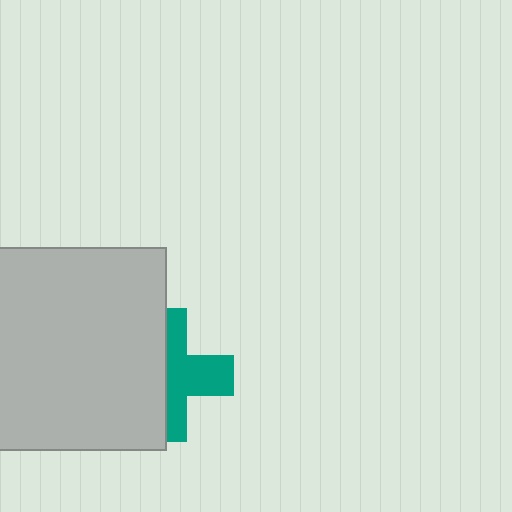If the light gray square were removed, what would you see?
You would see the complete teal cross.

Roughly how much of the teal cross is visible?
About half of it is visible (roughly 49%).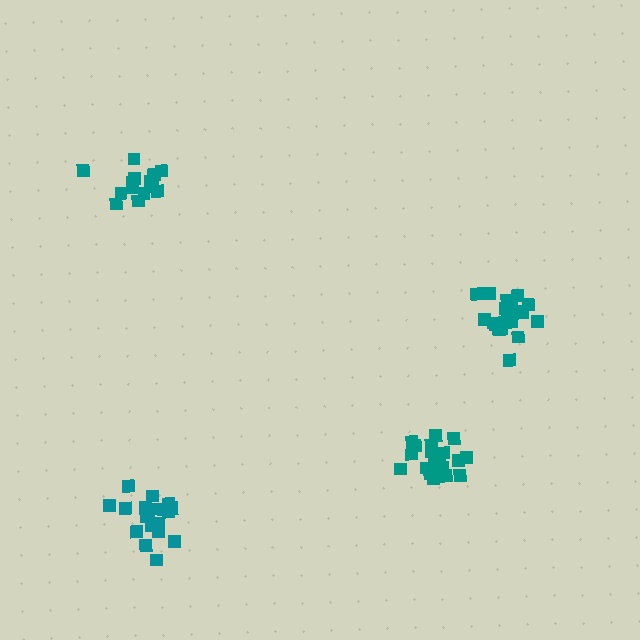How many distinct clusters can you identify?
There are 4 distinct clusters.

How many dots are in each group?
Group 1: 15 dots, Group 2: 21 dots, Group 3: 20 dots, Group 4: 21 dots (77 total).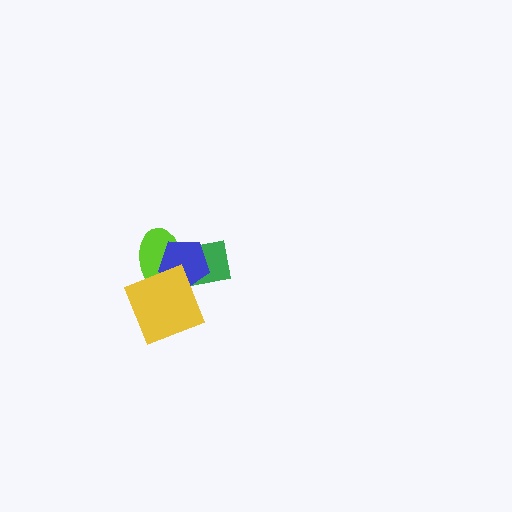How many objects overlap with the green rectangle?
3 objects overlap with the green rectangle.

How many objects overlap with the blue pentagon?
3 objects overlap with the blue pentagon.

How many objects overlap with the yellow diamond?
3 objects overlap with the yellow diamond.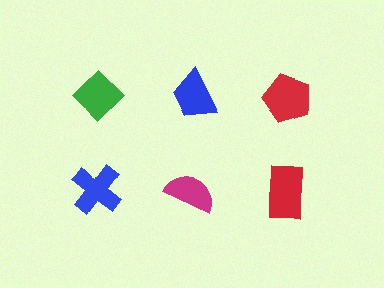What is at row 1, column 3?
A red pentagon.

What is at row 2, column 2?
A magenta semicircle.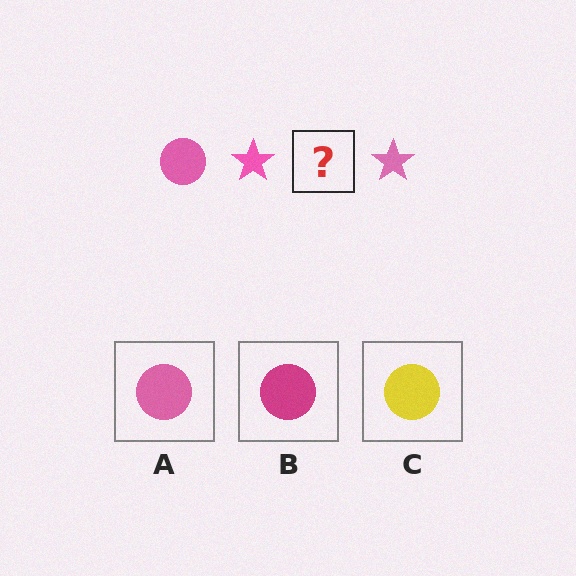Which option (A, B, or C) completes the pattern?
A.